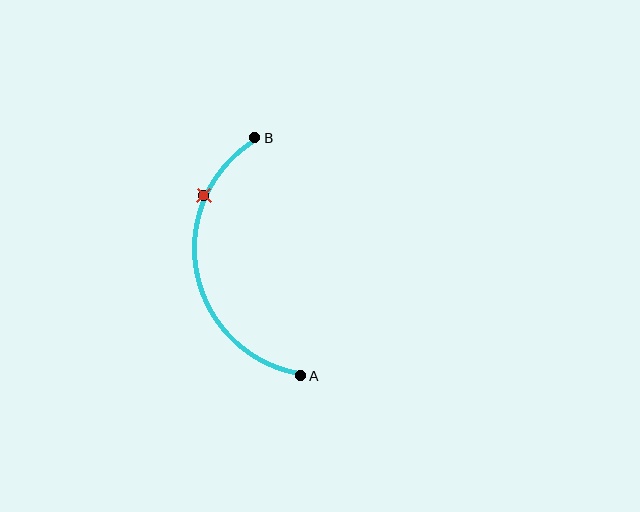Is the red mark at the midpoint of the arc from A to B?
No. The red mark lies on the arc but is closer to endpoint B. The arc midpoint would be at the point on the curve equidistant along the arc from both A and B.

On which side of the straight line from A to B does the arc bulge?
The arc bulges to the left of the straight line connecting A and B.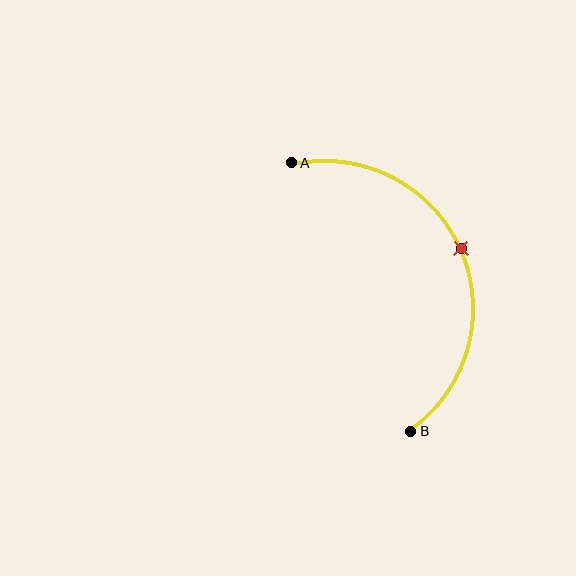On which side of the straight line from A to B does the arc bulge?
The arc bulges to the right of the straight line connecting A and B.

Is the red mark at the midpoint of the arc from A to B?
Yes. The red mark lies on the arc at equal arc-length from both A and B — it is the arc midpoint.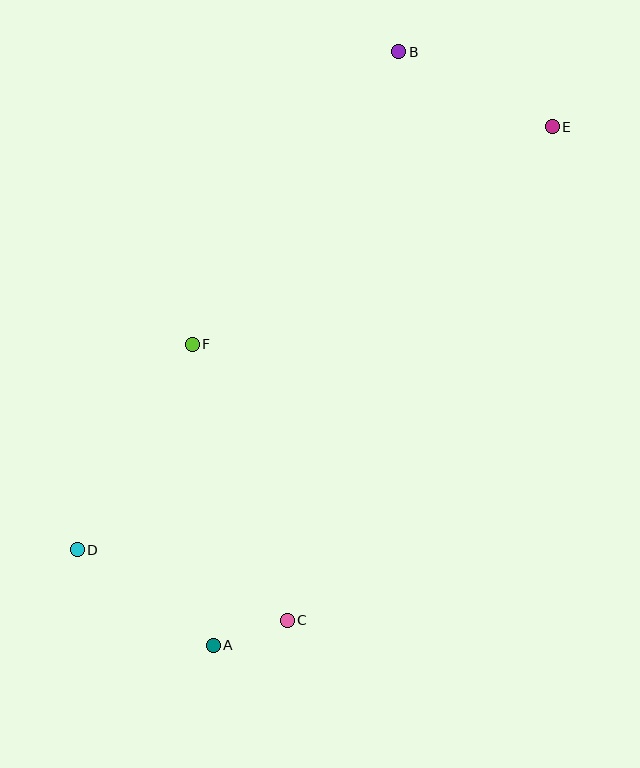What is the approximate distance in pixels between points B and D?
The distance between B and D is approximately 593 pixels.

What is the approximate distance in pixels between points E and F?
The distance between E and F is approximately 420 pixels.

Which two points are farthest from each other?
Points D and E are farthest from each other.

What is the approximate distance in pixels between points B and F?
The distance between B and F is approximately 358 pixels.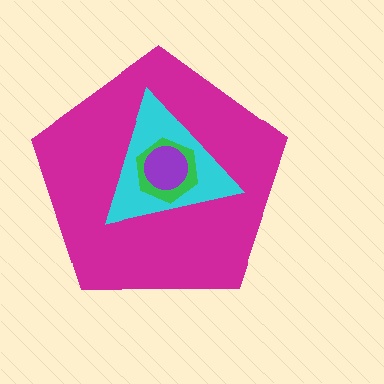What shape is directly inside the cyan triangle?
The green hexagon.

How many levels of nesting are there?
4.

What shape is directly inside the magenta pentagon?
The cyan triangle.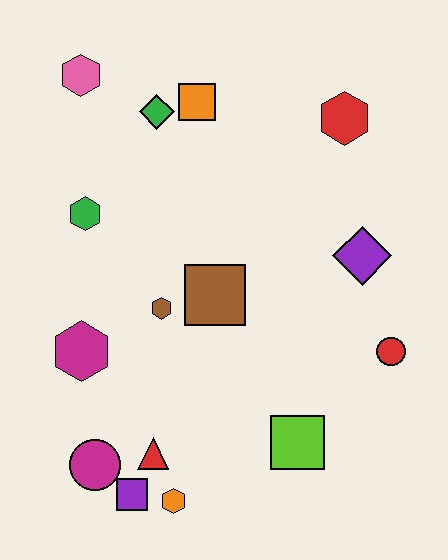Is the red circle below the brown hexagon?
Yes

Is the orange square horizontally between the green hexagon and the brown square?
Yes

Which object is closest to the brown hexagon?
The brown square is closest to the brown hexagon.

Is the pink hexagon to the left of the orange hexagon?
Yes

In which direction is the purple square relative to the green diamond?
The purple square is below the green diamond.